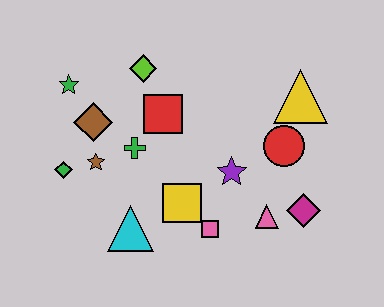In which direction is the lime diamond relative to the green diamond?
The lime diamond is above the green diamond.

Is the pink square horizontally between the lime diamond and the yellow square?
No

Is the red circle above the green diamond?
Yes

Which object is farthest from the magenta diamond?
The green star is farthest from the magenta diamond.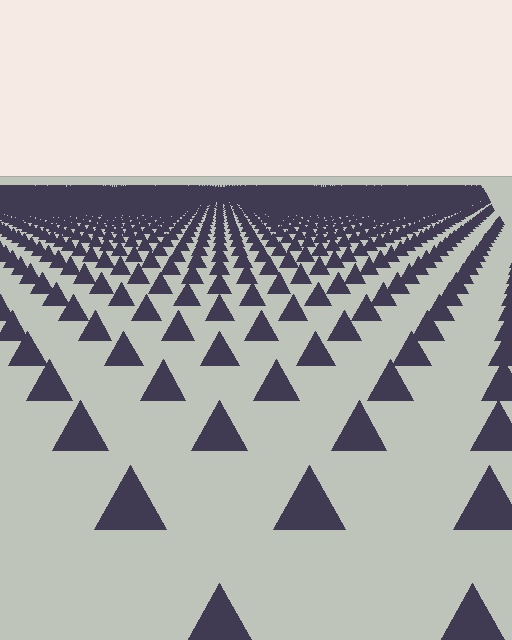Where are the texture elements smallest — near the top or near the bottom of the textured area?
Near the top.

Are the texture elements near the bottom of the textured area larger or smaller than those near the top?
Larger. Near the bottom, elements are closer to the viewer and appear at a bigger on-screen size.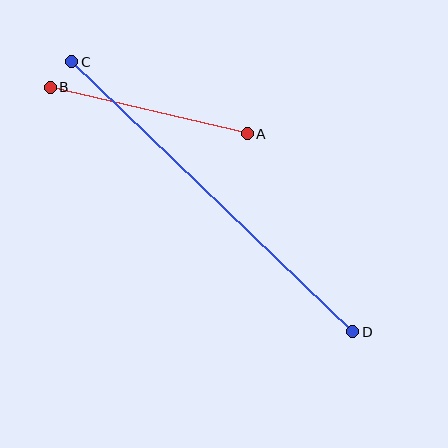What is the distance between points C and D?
The distance is approximately 390 pixels.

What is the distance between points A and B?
The distance is approximately 202 pixels.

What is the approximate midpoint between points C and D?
The midpoint is at approximately (212, 197) pixels.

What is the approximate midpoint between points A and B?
The midpoint is at approximately (149, 110) pixels.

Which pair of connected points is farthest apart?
Points C and D are farthest apart.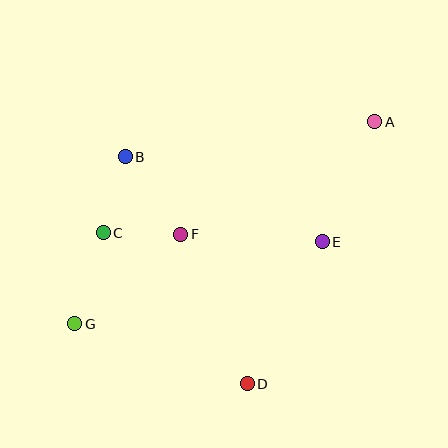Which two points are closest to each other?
Points C and F are closest to each other.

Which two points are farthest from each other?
Points A and G are farthest from each other.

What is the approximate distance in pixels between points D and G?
The distance between D and G is approximately 183 pixels.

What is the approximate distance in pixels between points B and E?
The distance between B and E is approximately 214 pixels.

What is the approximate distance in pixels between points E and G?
The distance between E and G is approximately 261 pixels.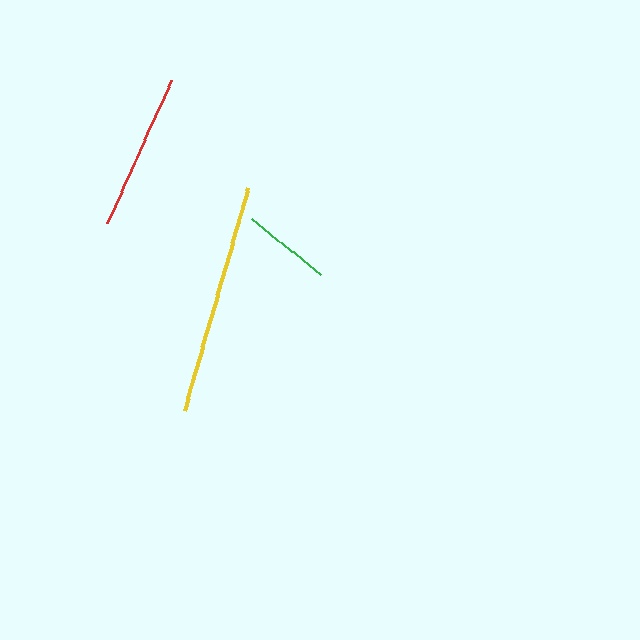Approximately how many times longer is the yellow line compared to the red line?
The yellow line is approximately 1.5 times the length of the red line.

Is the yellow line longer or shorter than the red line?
The yellow line is longer than the red line.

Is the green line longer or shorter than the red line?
The red line is longer than the green line.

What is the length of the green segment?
The green segment is approximately 88 pixels long.